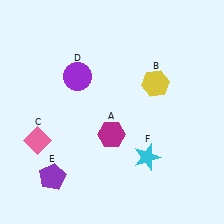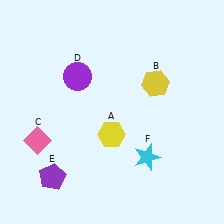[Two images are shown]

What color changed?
The hexagon (A) changed from magenta in Image 1 to yellow in Image 2.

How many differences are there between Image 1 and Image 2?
There is 1 difference between the two images.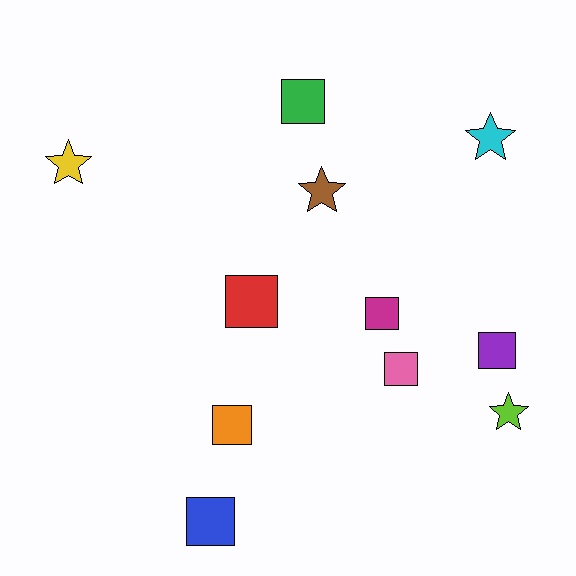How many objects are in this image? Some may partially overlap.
There are 11 objects.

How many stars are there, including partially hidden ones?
There are 4 stars.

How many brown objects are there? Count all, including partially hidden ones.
There is 1 brown object.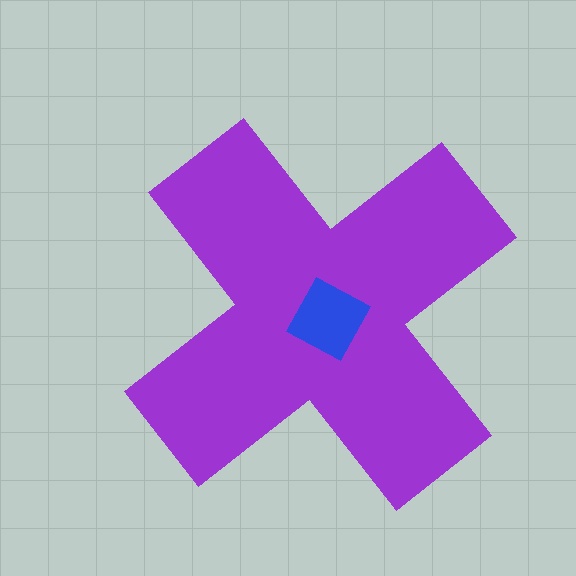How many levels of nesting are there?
2.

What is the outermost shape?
The purple cross.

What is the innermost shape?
The blue diamond.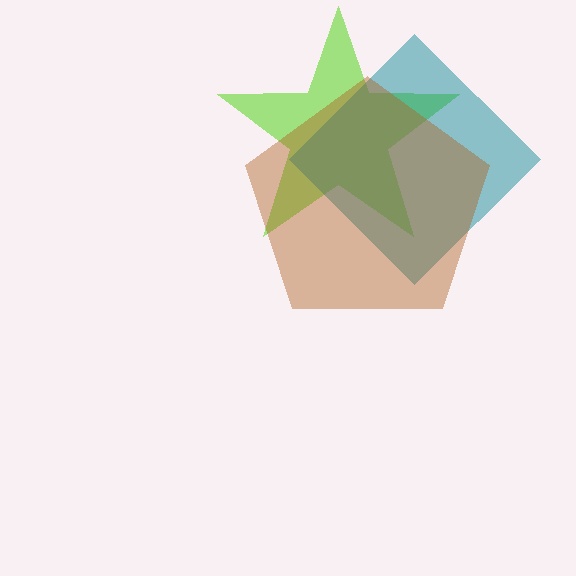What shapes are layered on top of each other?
The layered shapes are: a lime star, a teal diamond, a brown pentagon.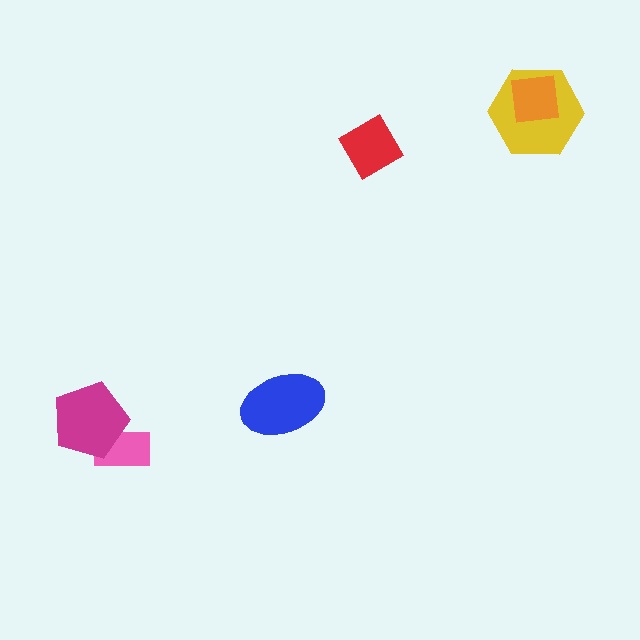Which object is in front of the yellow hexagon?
The orange square is in front of the yellow hexagon.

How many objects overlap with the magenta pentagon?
1 object overlaps with the magenta pentagon.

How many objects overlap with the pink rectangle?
1 object overlaps with the pink rectangle.